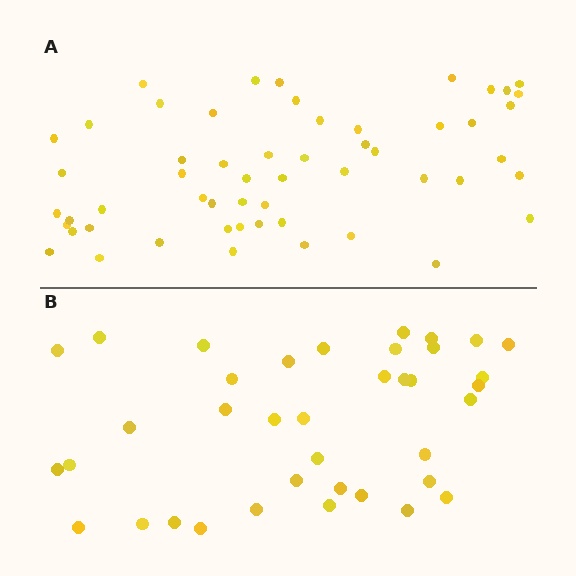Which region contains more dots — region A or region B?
Region A (the top region) has more dots.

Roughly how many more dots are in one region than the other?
Region A has approximately 15 more dots than region B.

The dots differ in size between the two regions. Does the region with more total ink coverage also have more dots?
No. Region B has more total ink coverage because its dots are larger, but region A actually contains more individual dots. Total area can be misleading — the number of items is what matters here.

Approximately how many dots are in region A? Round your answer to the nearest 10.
About 60 dots. (The exact count is 55, which rounds to 60.)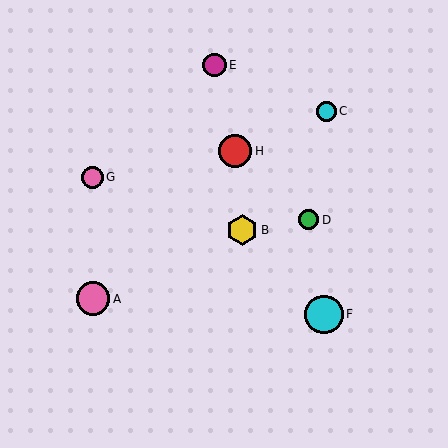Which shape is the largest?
The cyan circle (labeled F) is the largest.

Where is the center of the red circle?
The center of the red circle is at (235, 151).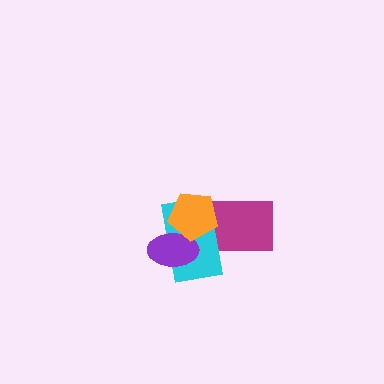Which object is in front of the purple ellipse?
The orange pentagon is in front of the purple ellipse.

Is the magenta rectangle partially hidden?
Yes, it is partially covered by another shape.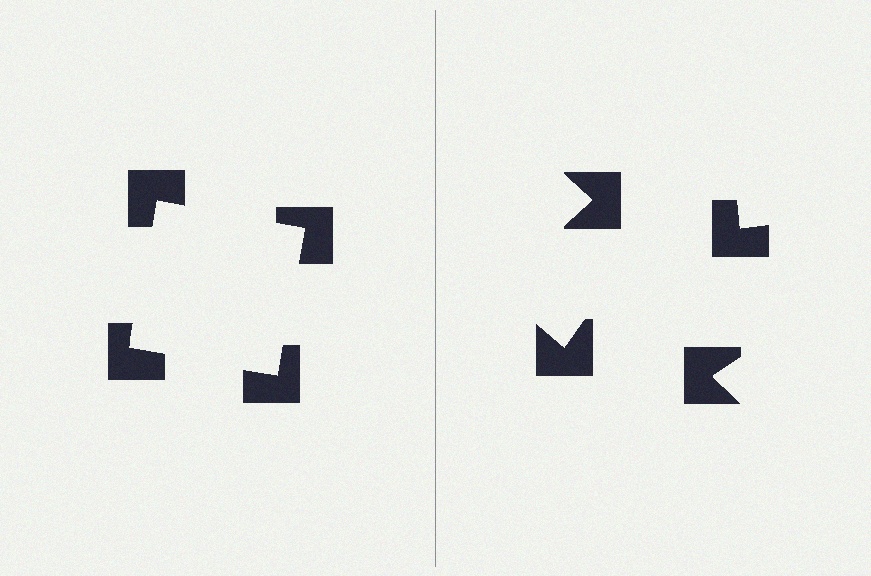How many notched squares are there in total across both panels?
8 — 4 on each side.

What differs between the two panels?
The notched squares are positioned identically on both sides; only the wedge orientations differ. On the left they align to a square; on the right they are misaligned.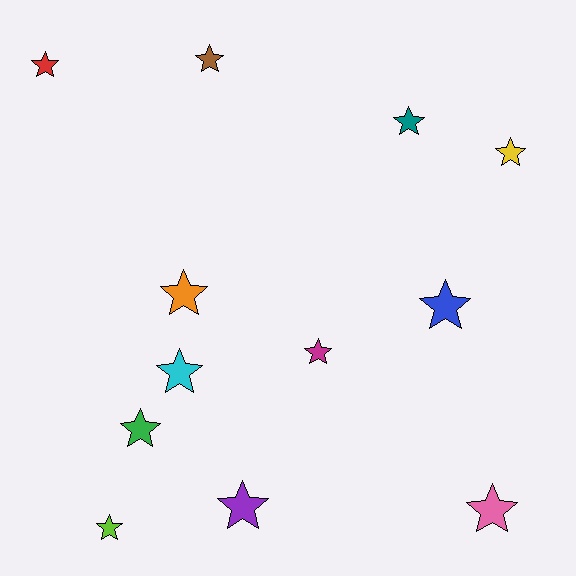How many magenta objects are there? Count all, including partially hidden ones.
There is 1 magenta object.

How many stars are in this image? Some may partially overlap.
There are 12 stars.